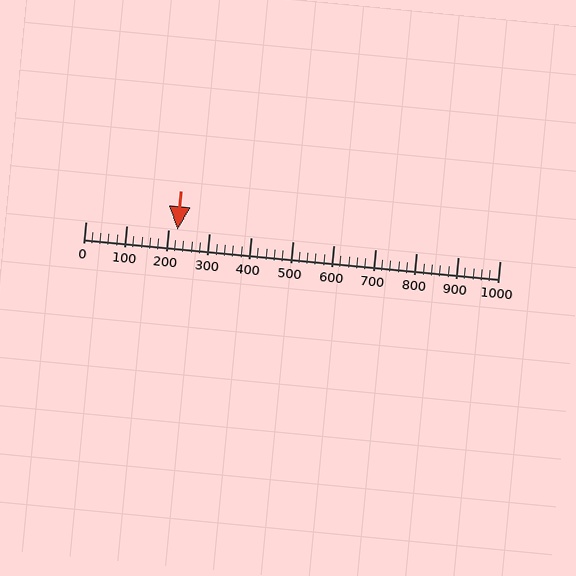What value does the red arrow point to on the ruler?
The red arrow points to approximately 223.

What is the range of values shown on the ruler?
The ruler shows values from 0 to 1000.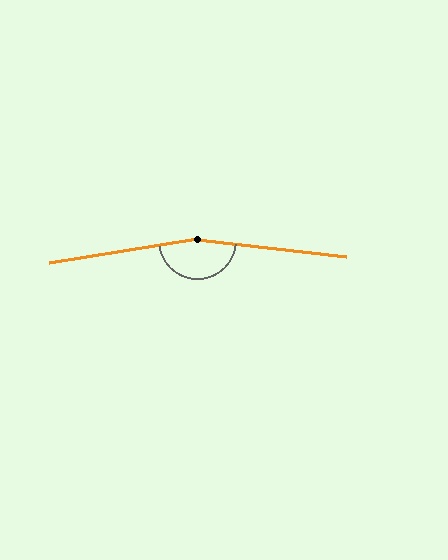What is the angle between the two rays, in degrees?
Approximately 165 degrees.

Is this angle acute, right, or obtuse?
It is obtuse.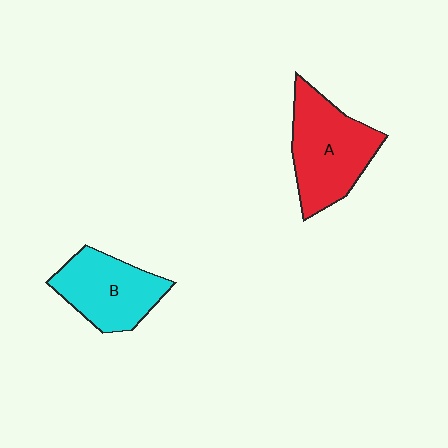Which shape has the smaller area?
Shape B (cyan).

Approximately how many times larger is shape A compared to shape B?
Approximately 1.2 times.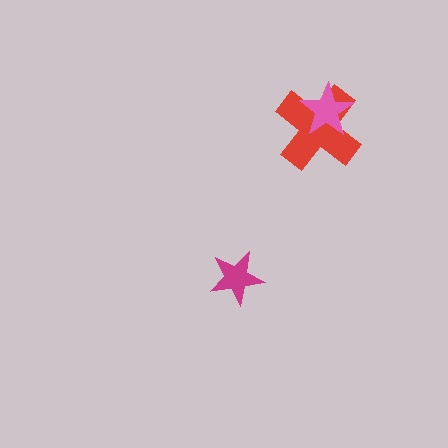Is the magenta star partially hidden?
No, no other shape covers it.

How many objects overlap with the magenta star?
0 objects overlap with the magenta star.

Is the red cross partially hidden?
Yes, it is partially covered by another shape.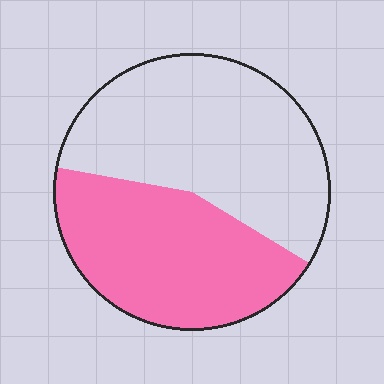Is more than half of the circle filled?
No.